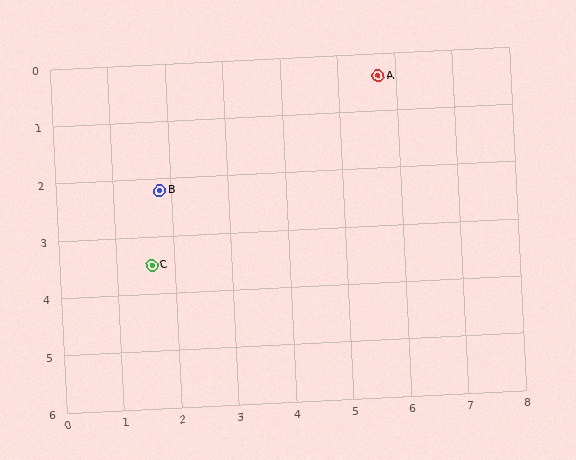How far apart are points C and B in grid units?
Points C and B are about 1.3 grid units apart.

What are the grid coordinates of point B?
Point B is at approximately (1.8, 2.2).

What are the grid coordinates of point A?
Point A is at approximately (5.7, 0.4).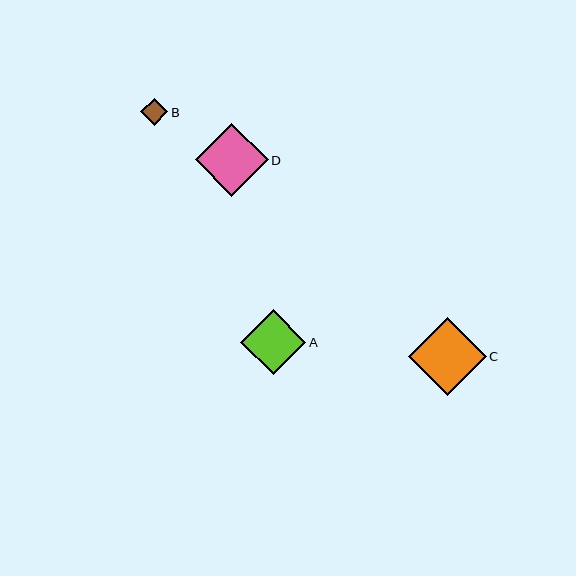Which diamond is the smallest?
Diamond B is the smallest with a size of approximately 27 pixels.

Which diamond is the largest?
Diamond C is the largest with a size of approximately 78 pixels.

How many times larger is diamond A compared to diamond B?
Diamond A is approximately 2.4 times the size of diamond B.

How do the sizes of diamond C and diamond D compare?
Diamond C and diamond D are approximately the same size.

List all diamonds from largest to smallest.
From largest to smallest: C, D, A, B.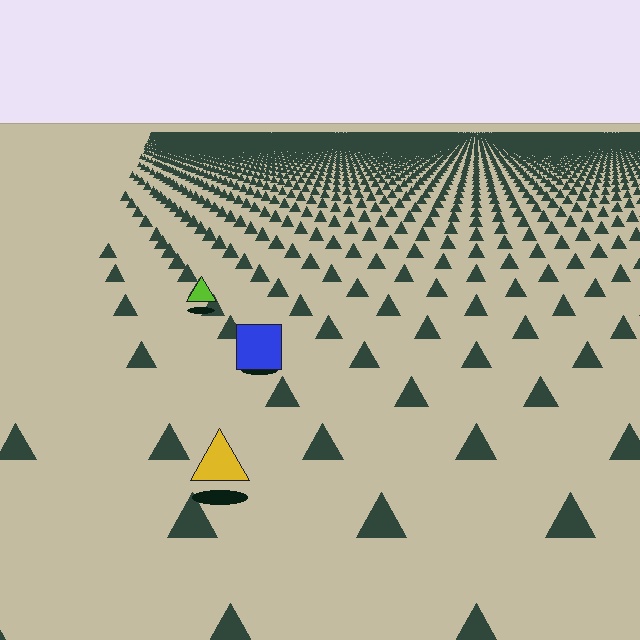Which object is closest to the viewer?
The yellow triangle is closest. The texture marks near it are larger and more spread out.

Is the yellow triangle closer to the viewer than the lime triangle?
Yes. The yellow triangle is closer — you can tell from the texture gradient: the ground texture is coarser near it.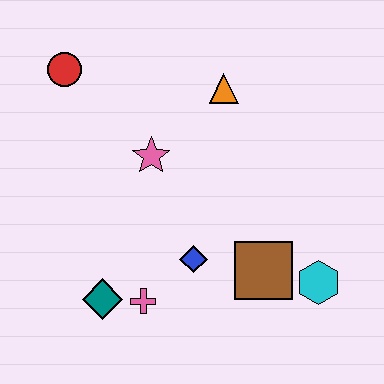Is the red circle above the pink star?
Yes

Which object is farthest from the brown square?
The red circle is farthest from the brown square.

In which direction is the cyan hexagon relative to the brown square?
The cyan hexagon is to the right of the brown square.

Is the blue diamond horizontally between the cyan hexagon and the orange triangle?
No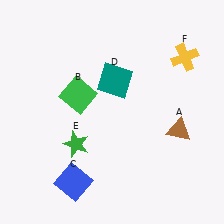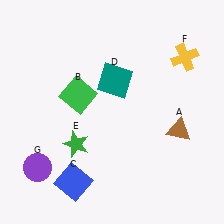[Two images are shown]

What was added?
A purple circle (G) was added in Image 2.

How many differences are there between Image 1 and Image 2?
There is 1 difference between the two images.